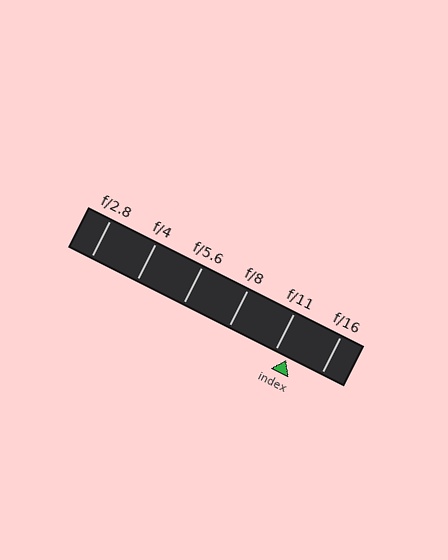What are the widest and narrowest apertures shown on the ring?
The widest aperture shown is f/2.8 and the narrowest is f/16.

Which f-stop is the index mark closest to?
The index mark is closest to f/11.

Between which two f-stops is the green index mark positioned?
The index mark is between f/11 and f/16.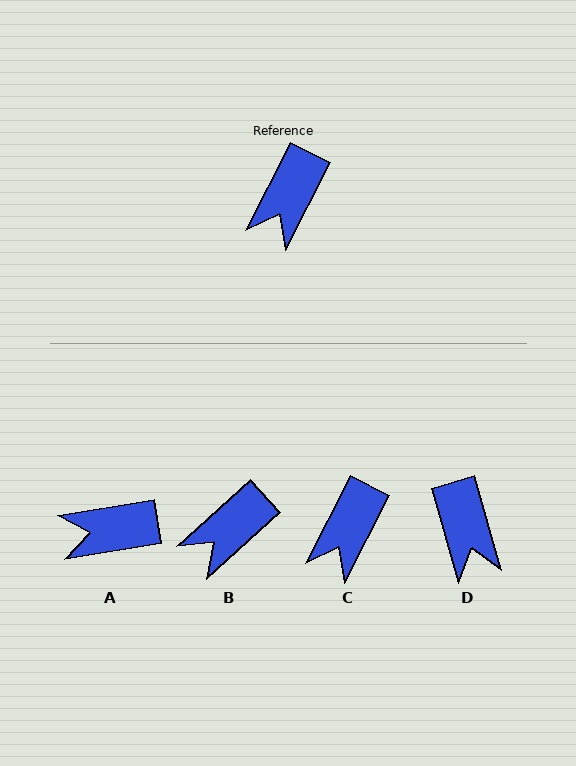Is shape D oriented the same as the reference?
No, it is off by about 43 degrees.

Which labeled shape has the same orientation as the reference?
C.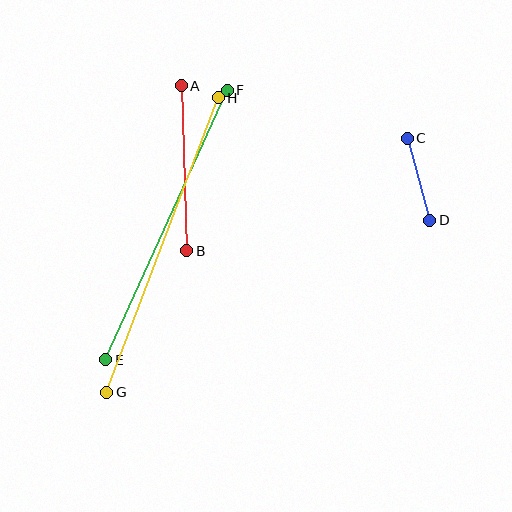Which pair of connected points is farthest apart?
Points G and H are farthest apart.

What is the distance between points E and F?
The distance is approximately 296 pixels.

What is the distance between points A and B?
The distance is approximately 165 pixels.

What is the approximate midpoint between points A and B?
The midpoint is at approximately (184, 168) pixels.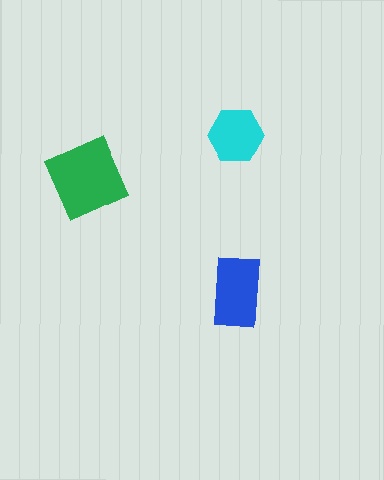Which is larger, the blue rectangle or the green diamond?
The green diamond.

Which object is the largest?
The green diamond.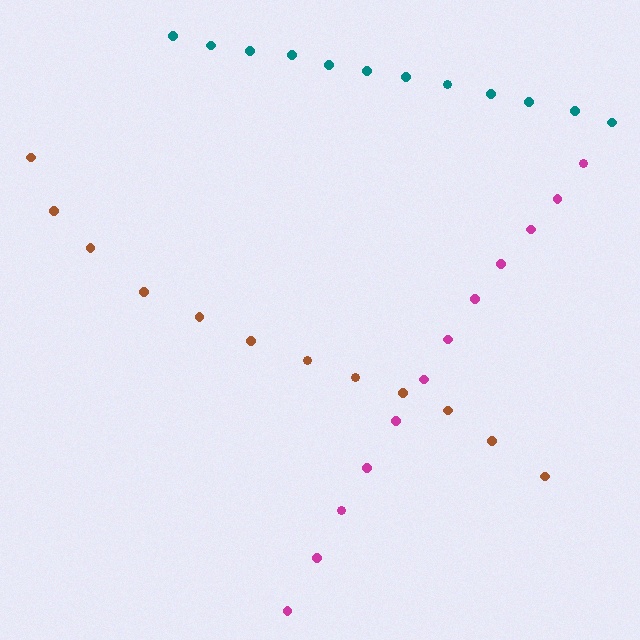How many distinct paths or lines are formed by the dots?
There are 3 distinct paths.